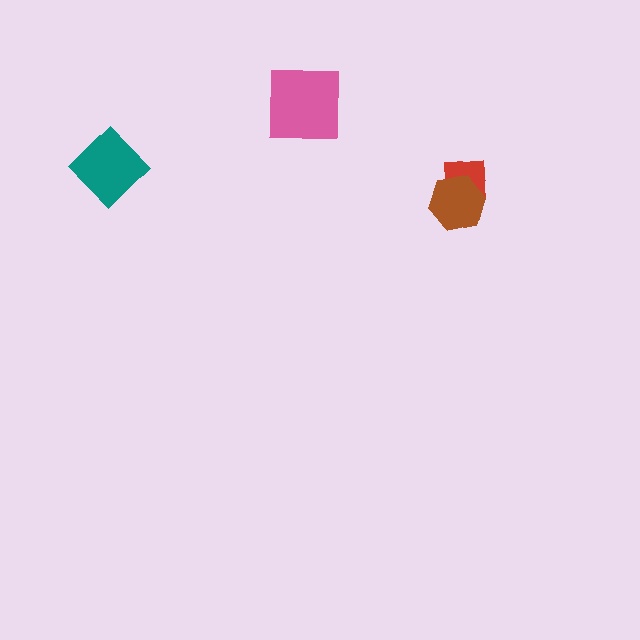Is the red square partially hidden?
Yes, it is partially covered by another shape.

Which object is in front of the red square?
The brown hexagon is in front of the red square.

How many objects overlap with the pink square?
0 objects overlap with the pink square.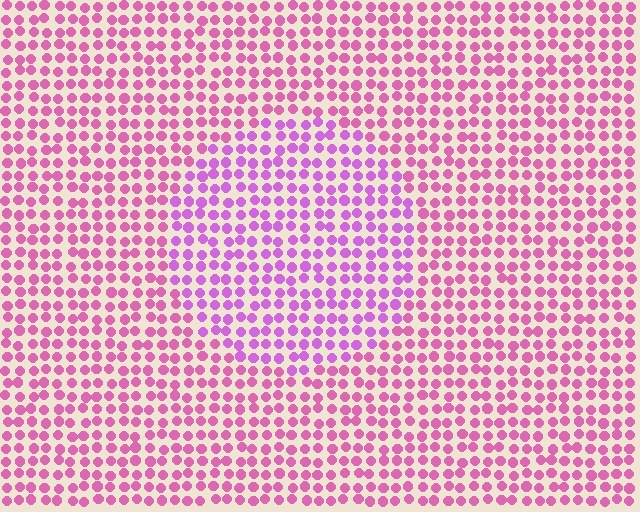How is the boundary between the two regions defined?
The boundary is defined purely by a slight shift in hue (about 28 degrees). Spacing, size, and orientation are identical on both sides.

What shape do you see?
I see a circle.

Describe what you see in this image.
The image is filled with small pink elements in a uniform arrangement. A circle-shaped region is visible where the elements are tinted to a slightly different hue, forming a subtle color boundary.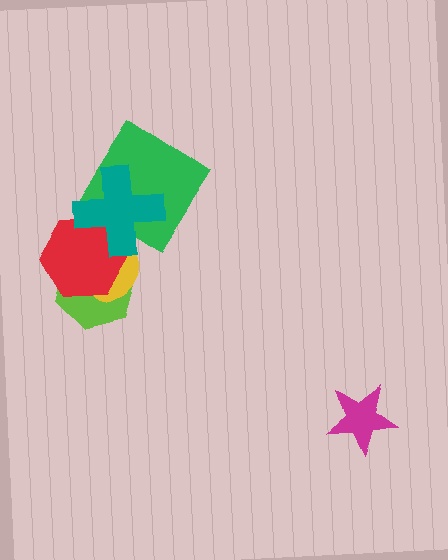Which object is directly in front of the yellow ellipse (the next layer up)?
The red hexagon is directly in front of the yellow ellipse.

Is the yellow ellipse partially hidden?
Yes, it is partially covered by another shape.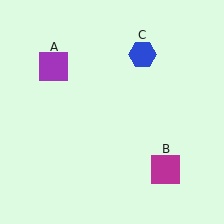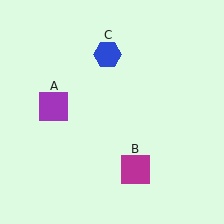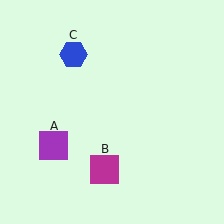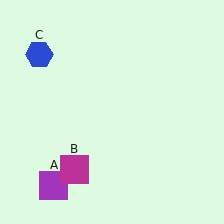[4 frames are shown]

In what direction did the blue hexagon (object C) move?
The blue hexagon (object C) moved left.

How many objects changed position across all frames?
3 objects changed position: purple square (object A), magenta square (object B), blue hexagon (object C).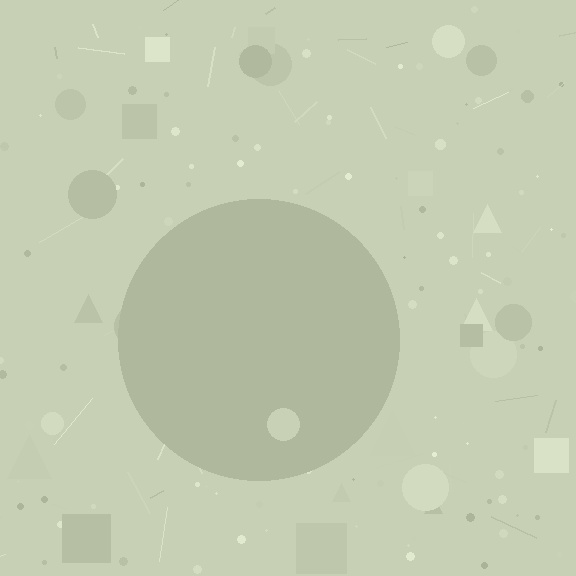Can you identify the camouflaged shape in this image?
The camouflaged shape is a circle.